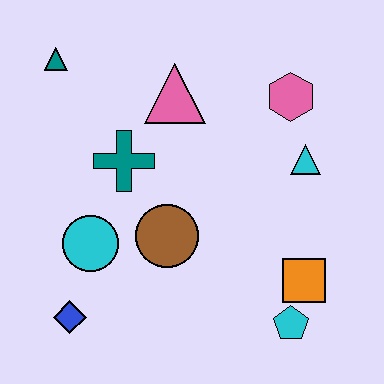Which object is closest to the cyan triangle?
The pink hexagon is closest to the cyan triangle.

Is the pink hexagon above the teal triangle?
No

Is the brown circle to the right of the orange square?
No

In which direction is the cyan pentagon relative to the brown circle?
The cyan pentagon is to the right of the brown circle.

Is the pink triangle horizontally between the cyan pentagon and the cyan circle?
Yes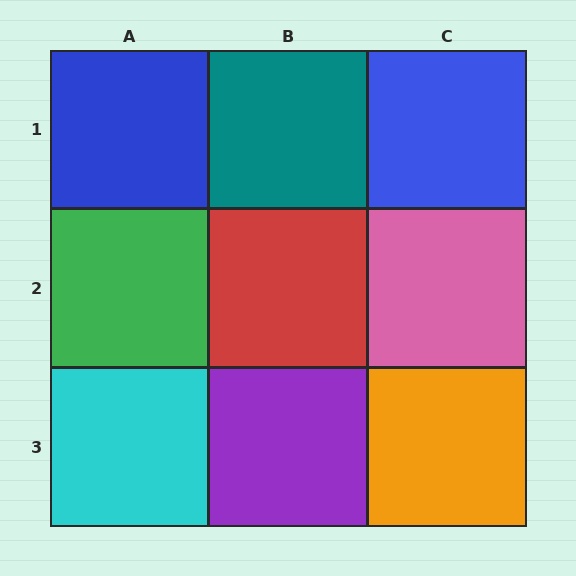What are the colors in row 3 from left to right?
Cyan, purple, orange.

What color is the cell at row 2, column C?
Pink.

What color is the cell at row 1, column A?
Blue.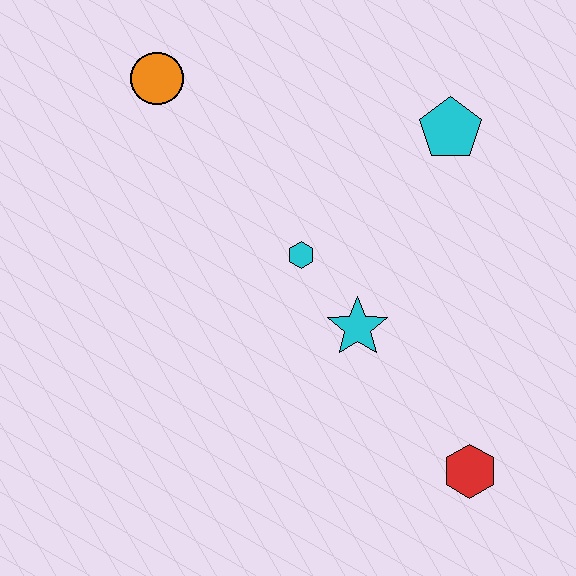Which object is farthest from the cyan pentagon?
The red hexagon is farthest from the cyan pentagon.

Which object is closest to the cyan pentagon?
The cyan hexagon is closest to the cyan pentagon.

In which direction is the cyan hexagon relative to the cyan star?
The cyan hexagon is above the cyan star.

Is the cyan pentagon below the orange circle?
Yes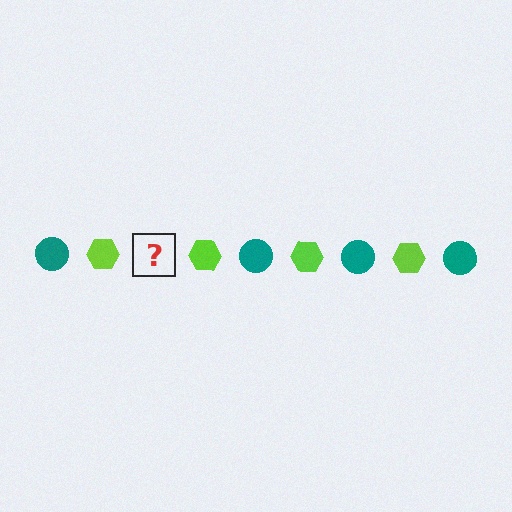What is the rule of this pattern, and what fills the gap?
The rule is that the pattern alternates between teal circle and lime hexagon. The gap should be filled with a teal circle.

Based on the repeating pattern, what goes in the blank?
The blank should be a teal circle.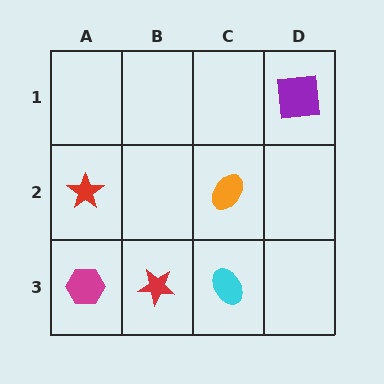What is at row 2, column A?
A red star.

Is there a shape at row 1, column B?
No, that cell is empty.